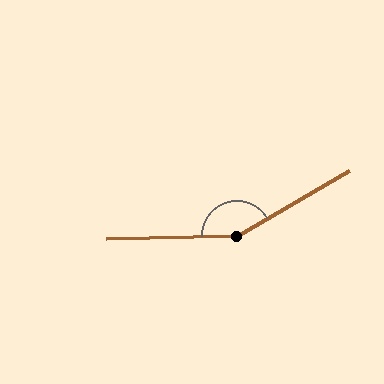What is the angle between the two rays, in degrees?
Approximately 151 degrees.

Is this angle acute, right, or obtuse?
It is obtuse.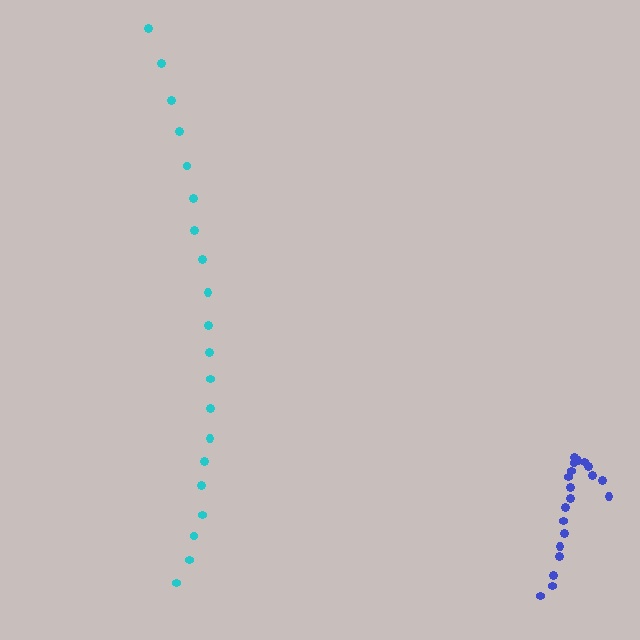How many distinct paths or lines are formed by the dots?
There are 2 distinct paths.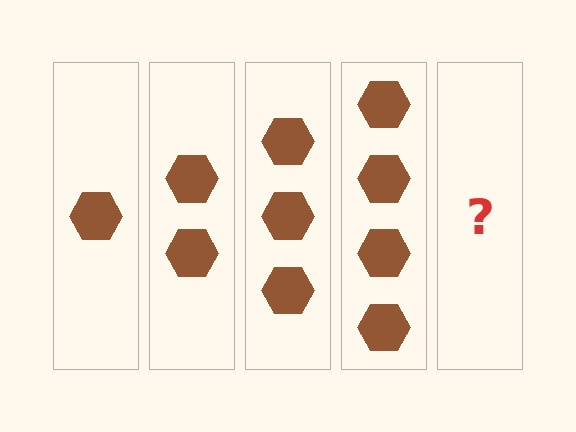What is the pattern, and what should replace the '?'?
The pattern is that each step adds one more hexagon. The '?' should be 5 hexagons.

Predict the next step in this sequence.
The next step is 5 hexagons.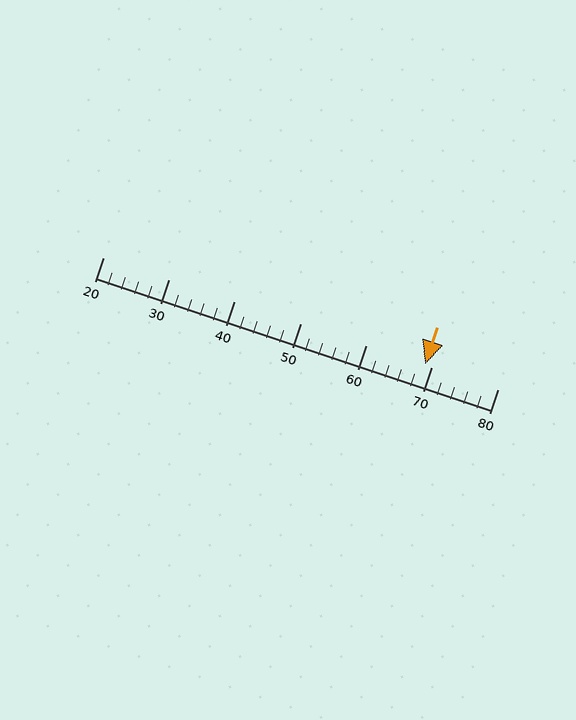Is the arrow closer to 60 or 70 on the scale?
The arrow is closer to 70.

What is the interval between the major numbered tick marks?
The major tick marks are spaced 10 units apart.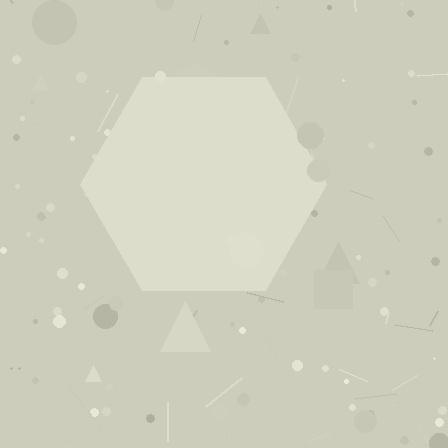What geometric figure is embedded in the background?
A hexagon is embedded in the background.